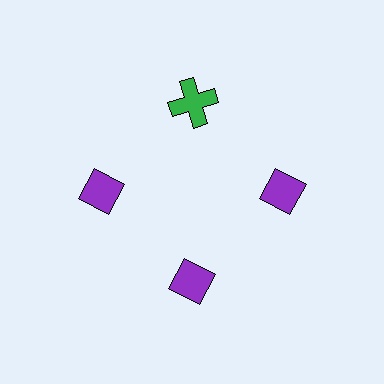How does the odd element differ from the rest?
It differs in both color (green instead of purple) and shape (cross instead of diamond).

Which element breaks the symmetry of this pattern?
The green cross at roughly the 12 o'clock position breaks the symmetry. All other shapes are purple diamonds.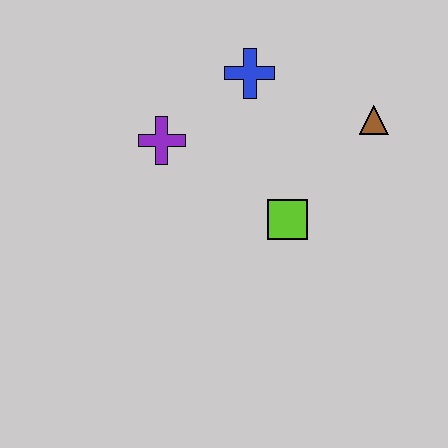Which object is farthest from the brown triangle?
The purple cross is farthest from the brown triangle.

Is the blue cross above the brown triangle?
Yes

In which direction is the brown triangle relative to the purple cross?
The brown triangle is to the right of the purple cross.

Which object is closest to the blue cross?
The purple cross is closest to the blue cross.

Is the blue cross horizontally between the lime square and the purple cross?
Yes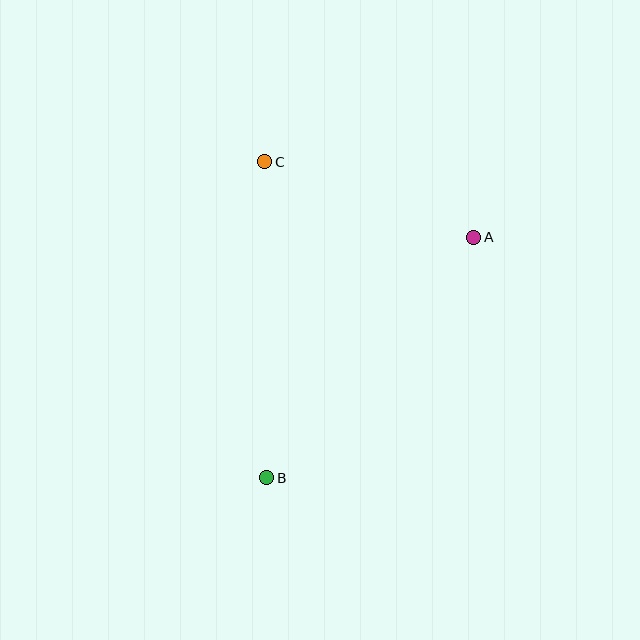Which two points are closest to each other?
Points A and C are closest to each other.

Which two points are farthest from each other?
Points A and B are farthest from each other.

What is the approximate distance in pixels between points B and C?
The distance between B and C is approximately 316 pixels.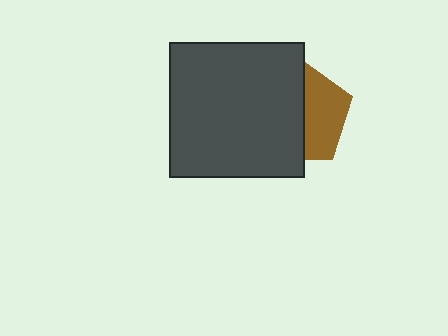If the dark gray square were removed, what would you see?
You would see the complete brown pentagon.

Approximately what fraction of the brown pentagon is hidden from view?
Roughly 59% of the brown pentagon is hidden behind the dark gray square.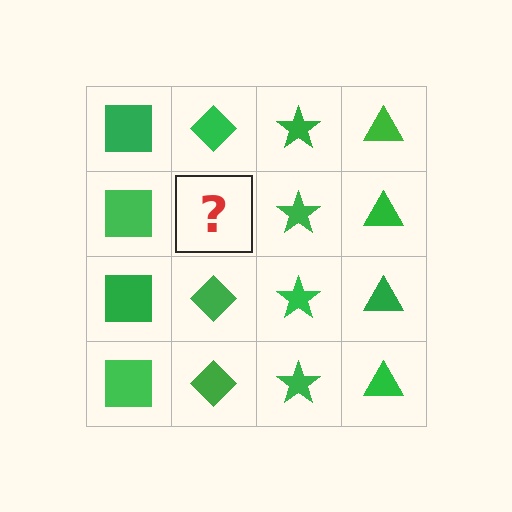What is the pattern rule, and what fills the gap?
The rule is that each column has a consistent shape. The gap should be filled with a green diamond.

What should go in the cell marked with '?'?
The missing cell should contain a green diamond.